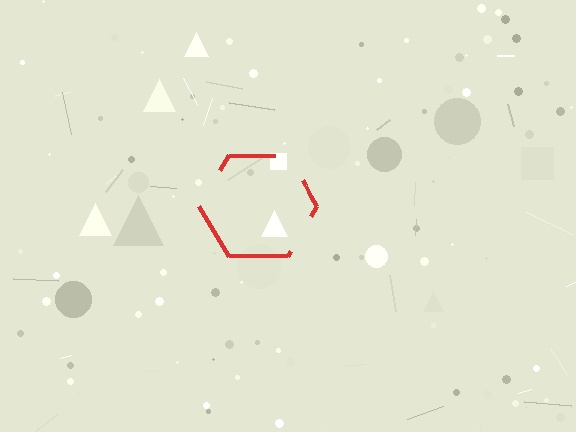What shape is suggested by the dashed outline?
The dashed outline suggests a hexagon.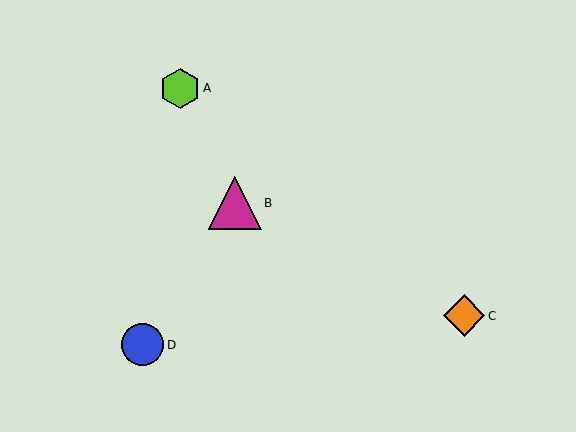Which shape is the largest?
The magenta triangle (labeled B) is the largest.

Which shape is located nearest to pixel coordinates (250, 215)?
The magenta triangle (labeled B) at (235, 203) is nearest to that location.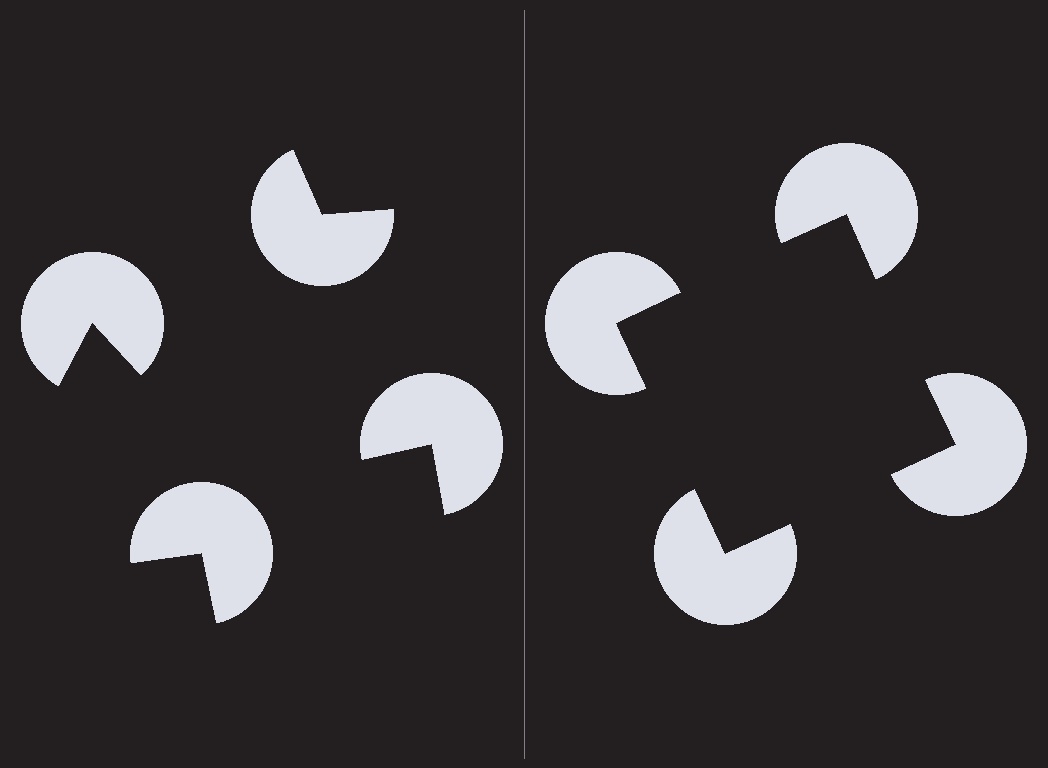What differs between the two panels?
The pac-man discs are positioned identically on both sides; only the wedge orientations differ. On the right they align to a square; on the left they are misaligned.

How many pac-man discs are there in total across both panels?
8 — 4 on each side.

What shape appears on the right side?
An illusory square.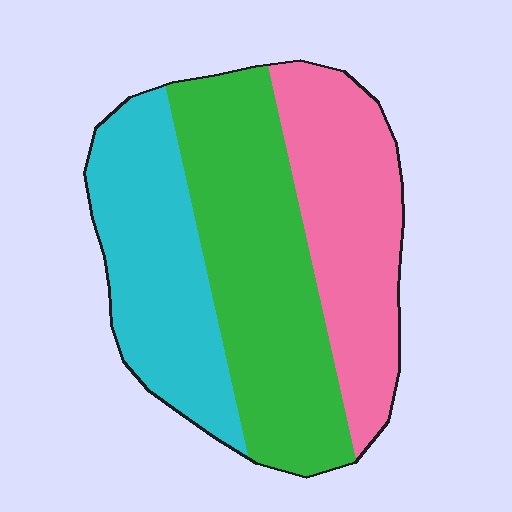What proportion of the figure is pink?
Pink takes up about one third (1/3) of the figure.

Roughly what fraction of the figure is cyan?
Cyan takes up between a quarter and a half of the figure.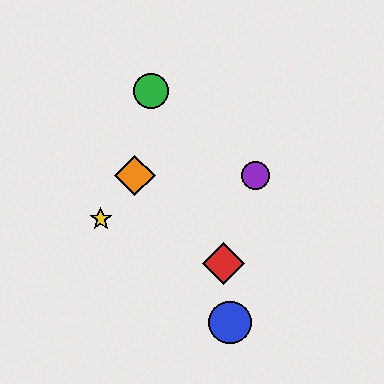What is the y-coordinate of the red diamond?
The red diamond is at y≈264.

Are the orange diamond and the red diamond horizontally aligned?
No, the orange diamond is at y≈176 and the red diamond is at y≈264.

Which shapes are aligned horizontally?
The purple circle, the orange diamond are aligned horizontally.